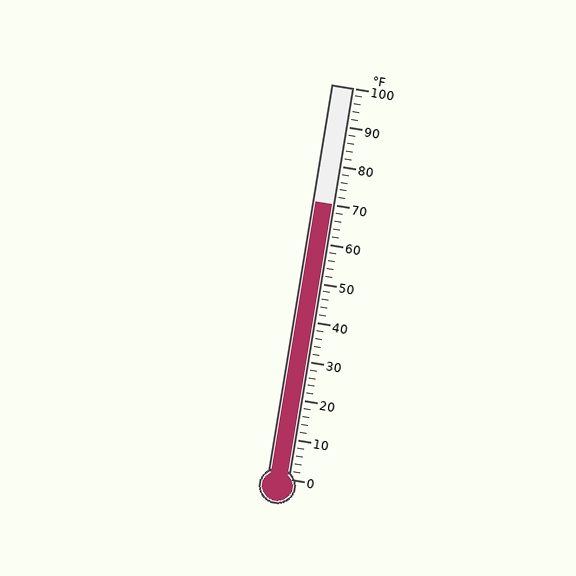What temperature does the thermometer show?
The thermometer shows approximately 70°F.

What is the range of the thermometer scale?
The thermometer scale ranges from 0°F to 100°F.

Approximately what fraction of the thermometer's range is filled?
The thermometer is filled to approximately 70% of its range.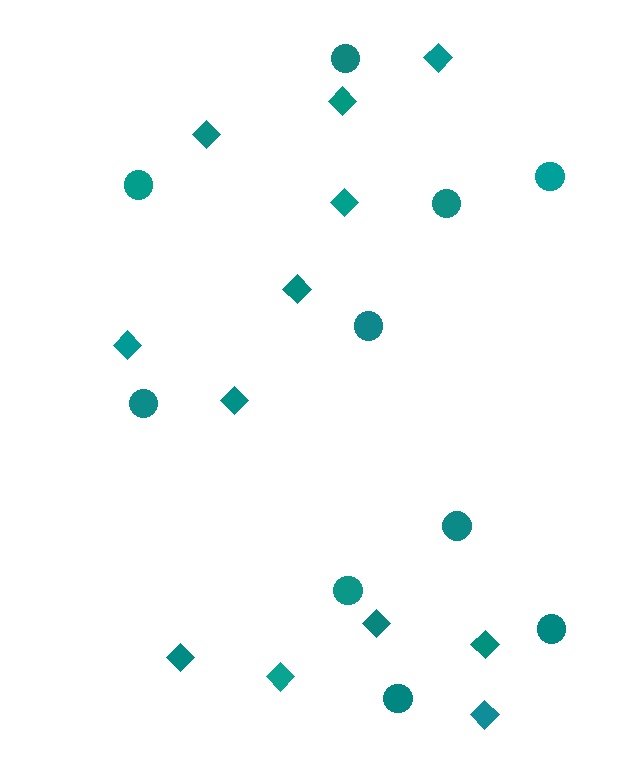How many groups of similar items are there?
There are 2 groups: one group of diamonds (12) and one group of circles (10).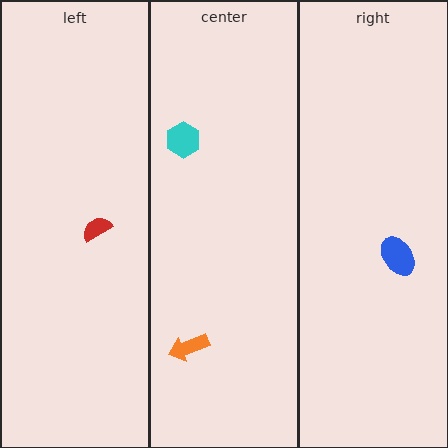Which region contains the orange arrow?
The center region.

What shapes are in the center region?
The orange arrow, the cyan hexagon.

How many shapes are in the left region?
1.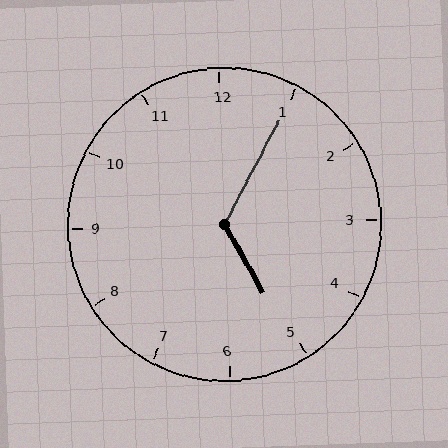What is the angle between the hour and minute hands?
Approximately 122 degrees.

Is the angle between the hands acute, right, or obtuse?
It is obtuse.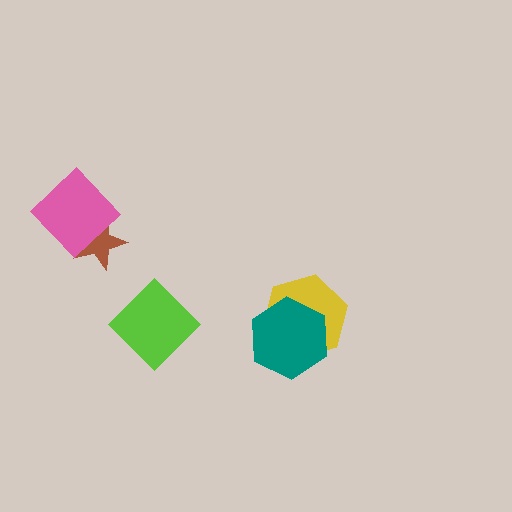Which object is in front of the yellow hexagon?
The teal hexagon is in front of the yellow hexagon.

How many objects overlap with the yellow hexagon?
1 object overlaps with the yellow hexagon.